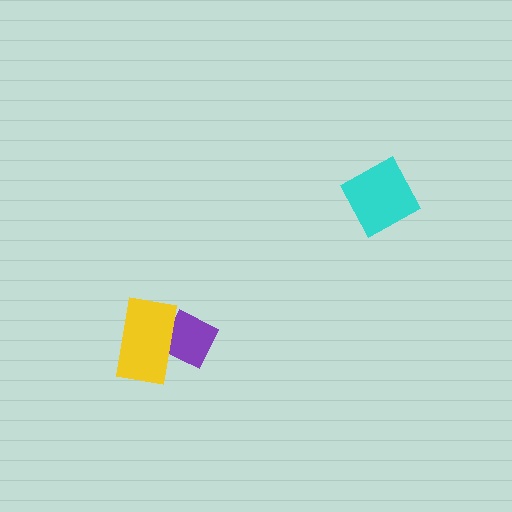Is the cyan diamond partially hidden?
No, no other shape covers it.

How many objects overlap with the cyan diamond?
0 objects overlap with the cyan diamond.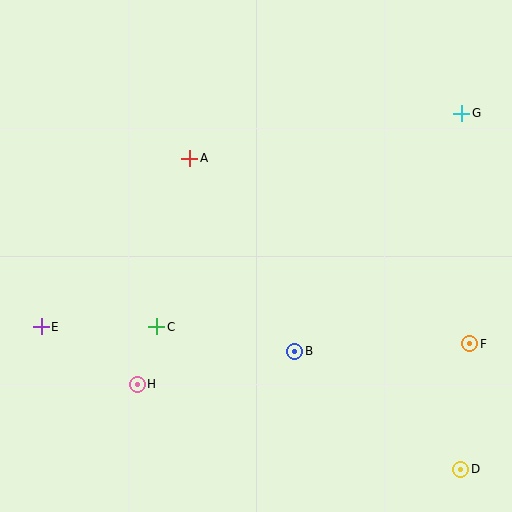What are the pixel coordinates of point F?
Point F is at (470, 344).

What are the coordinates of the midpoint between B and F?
The midpoint between B and F is at (382, 348).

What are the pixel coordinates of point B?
Point B is at (295, 351).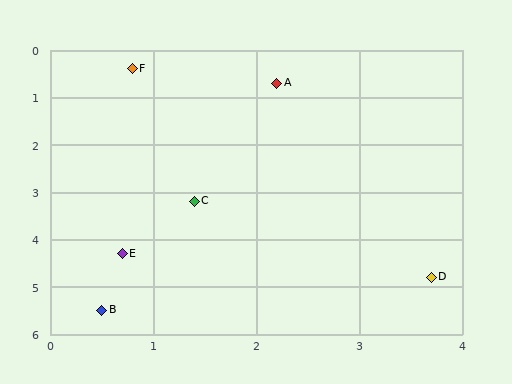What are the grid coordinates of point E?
Point E is at approximately (0.7, 4.3).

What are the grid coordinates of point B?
Point B is at approximately (0.5, 5.5).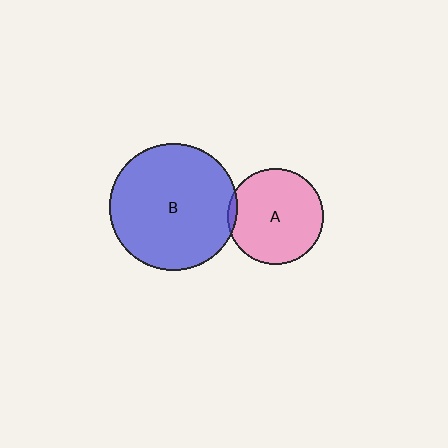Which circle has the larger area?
Circle B (blue).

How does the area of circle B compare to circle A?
Approximately 1.8 times.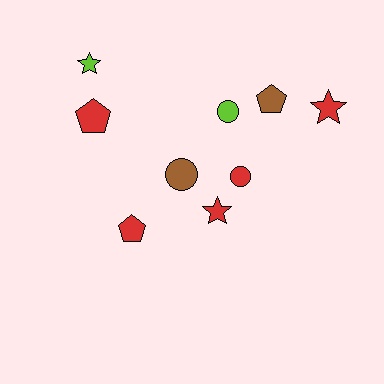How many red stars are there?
There are 2 red stars.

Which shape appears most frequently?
Pentagon, with 3 objects.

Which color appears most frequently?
Red, with 5 objects.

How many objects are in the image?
There are 9 objects.